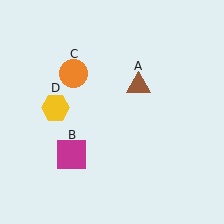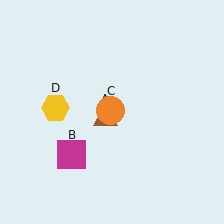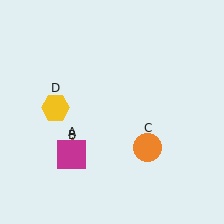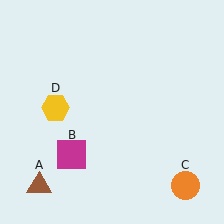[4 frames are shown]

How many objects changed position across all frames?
2 objects changed position: brown triangle (object A), orange circle (object C).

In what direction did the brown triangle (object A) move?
The brown triangle (object A) moved down and to the left.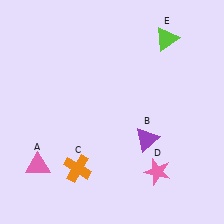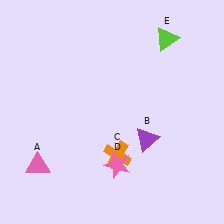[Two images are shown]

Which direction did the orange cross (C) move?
The orange cross (C) moved right.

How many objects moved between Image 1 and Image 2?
2 objects moved between the two images.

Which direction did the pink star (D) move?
The pink star (D) moved left.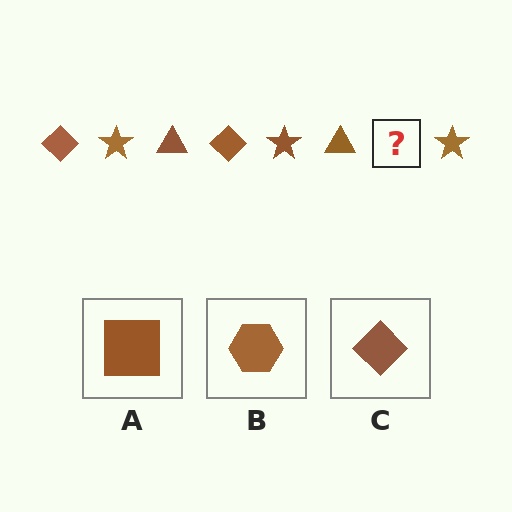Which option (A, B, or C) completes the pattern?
C.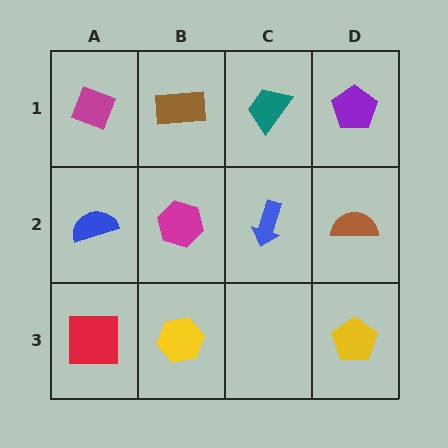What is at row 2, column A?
A blue semicircle.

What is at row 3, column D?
A yellow pentagon.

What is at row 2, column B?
A magenta hexagon.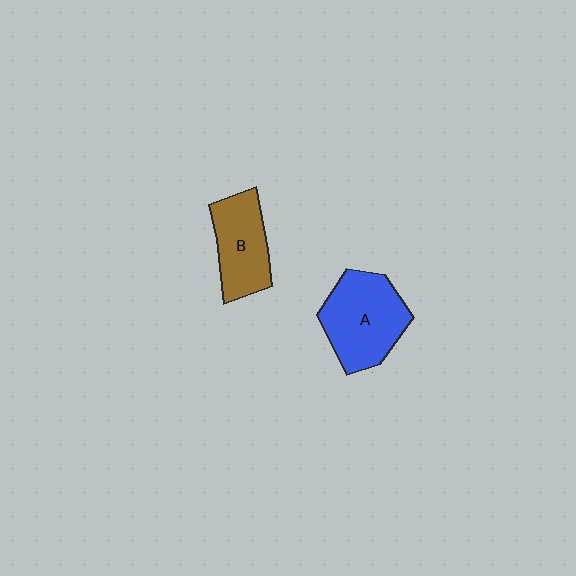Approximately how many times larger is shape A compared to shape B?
Approximately 1.3 times.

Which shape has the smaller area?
Shape B (brown).